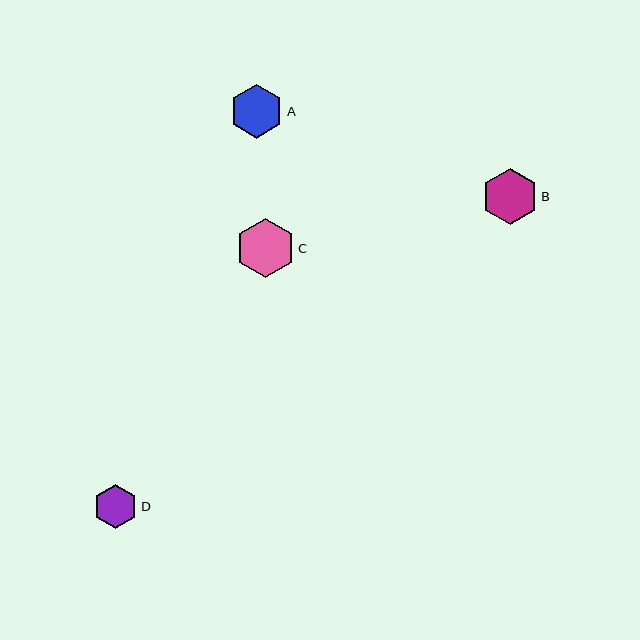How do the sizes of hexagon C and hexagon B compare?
Hexagon C and hexagon B are approximately the same size.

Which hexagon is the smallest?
Hexagon D is the smallest with a size of approximately 45 pixels.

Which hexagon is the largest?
Hexagon C is the largest with a size of approximately 59 pixels.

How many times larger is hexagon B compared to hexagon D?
Hexagon B is approximately 1.3 times the size of hexagon D.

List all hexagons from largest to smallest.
From largest to smallest: C, B, A, D.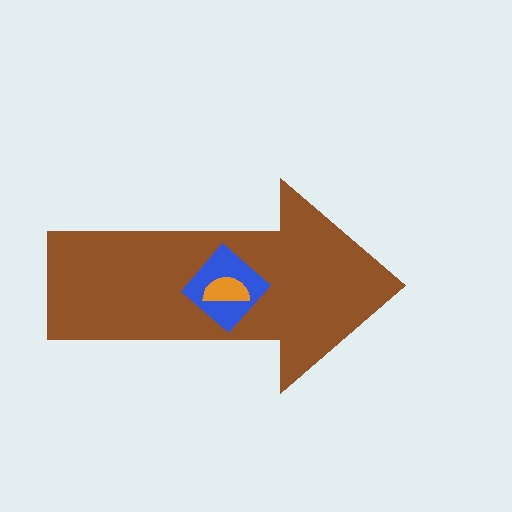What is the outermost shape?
The brown arrow.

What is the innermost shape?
The orange semicircle.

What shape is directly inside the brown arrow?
The blue diamond.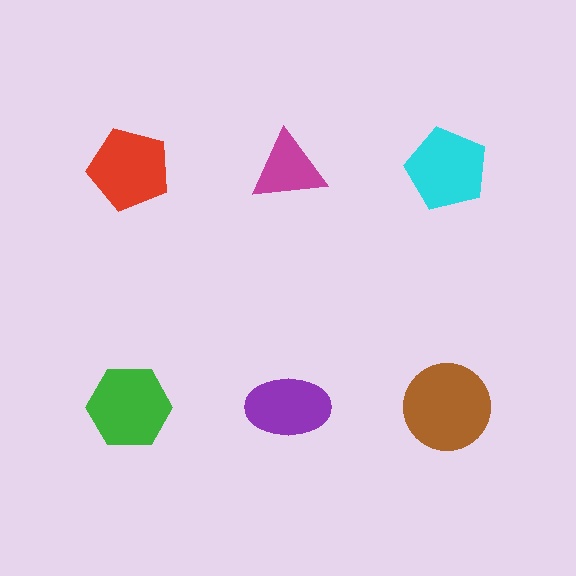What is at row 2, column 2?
A purple ellipse.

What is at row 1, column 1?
A red pentagon.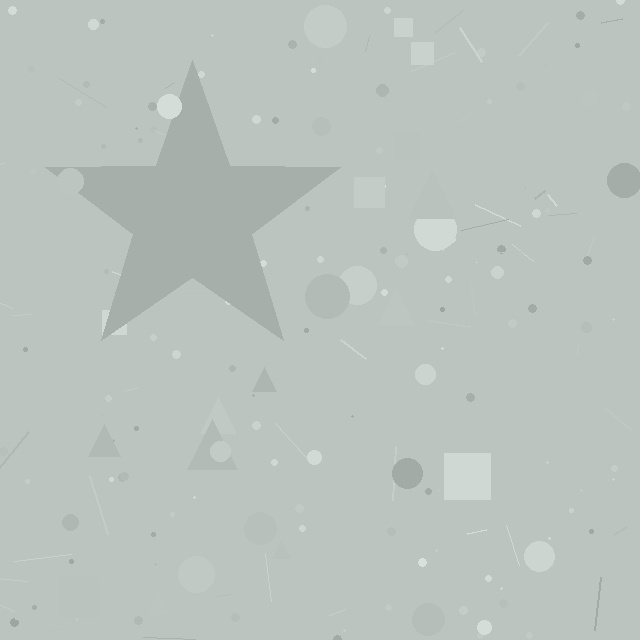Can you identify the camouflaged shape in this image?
The camouflaged shape is a star.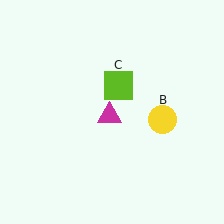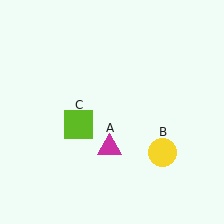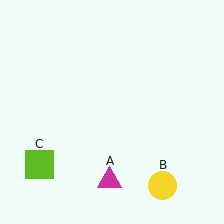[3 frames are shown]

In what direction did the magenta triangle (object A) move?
The magenta triangle (object A) moved down.